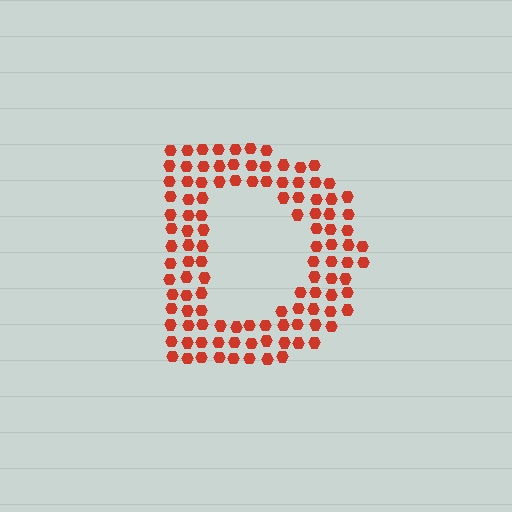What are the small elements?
The small elements are hexagons.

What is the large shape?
The large shape is the letter D.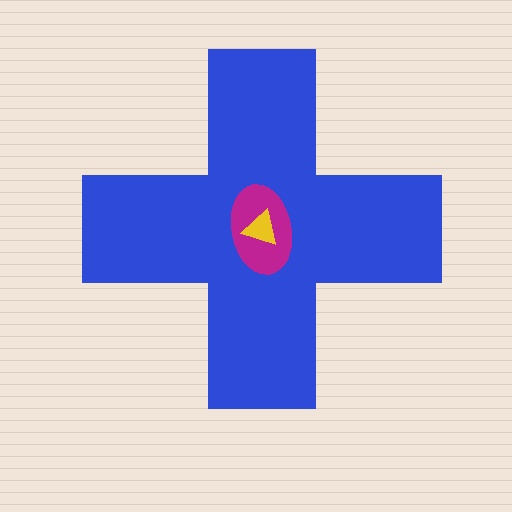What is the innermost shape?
The yellow triangle.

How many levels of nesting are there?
3.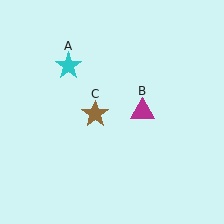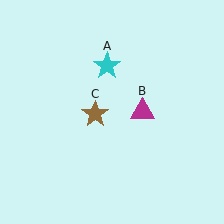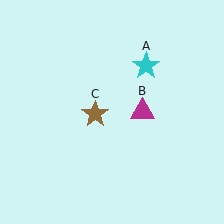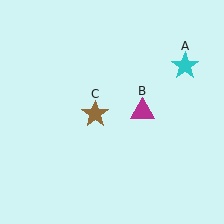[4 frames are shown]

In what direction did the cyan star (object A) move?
The cyan star (object A) moved right.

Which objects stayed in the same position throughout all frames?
Magenta triangle (object B) and brown star (object C) remained stationary.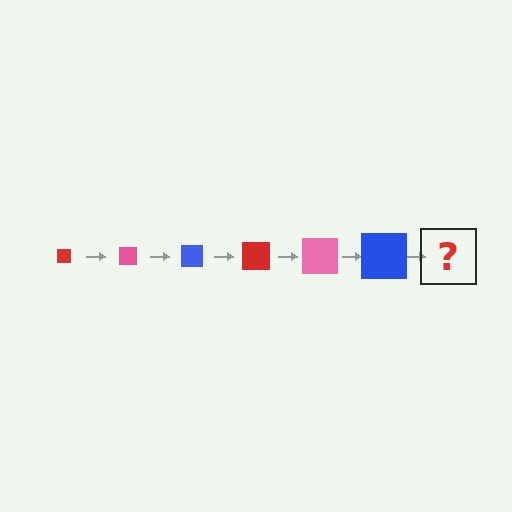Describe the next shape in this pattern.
It should be a red square, larger than the previous one.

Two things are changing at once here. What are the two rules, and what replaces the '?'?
The two rules are that the square grows larger each step and the color cycles through red, pink, and blue. The '?' should be a red square, larger than the previous one.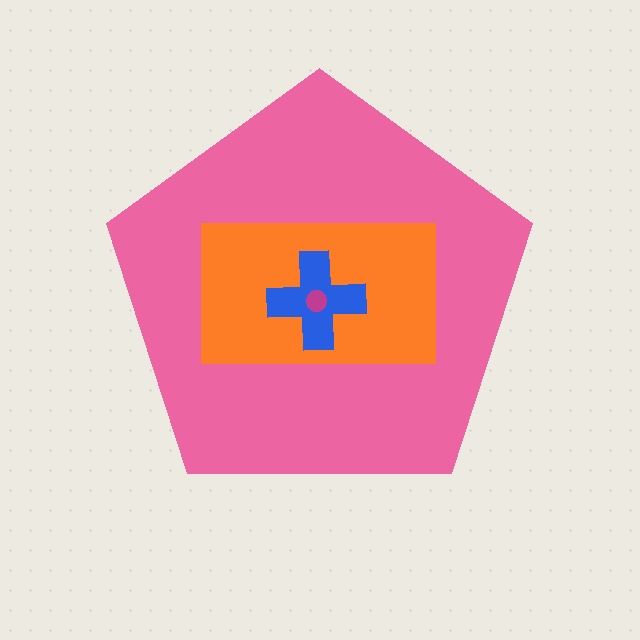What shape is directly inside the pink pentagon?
The orange rectangle.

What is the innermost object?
The magenta circle.